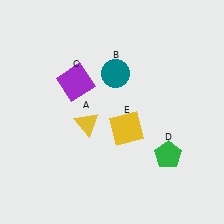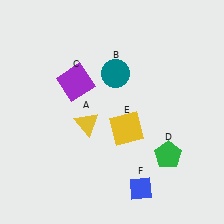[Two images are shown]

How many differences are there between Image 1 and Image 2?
There is 1 difference between the two images.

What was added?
A blue diamond (F) was added in Image 2.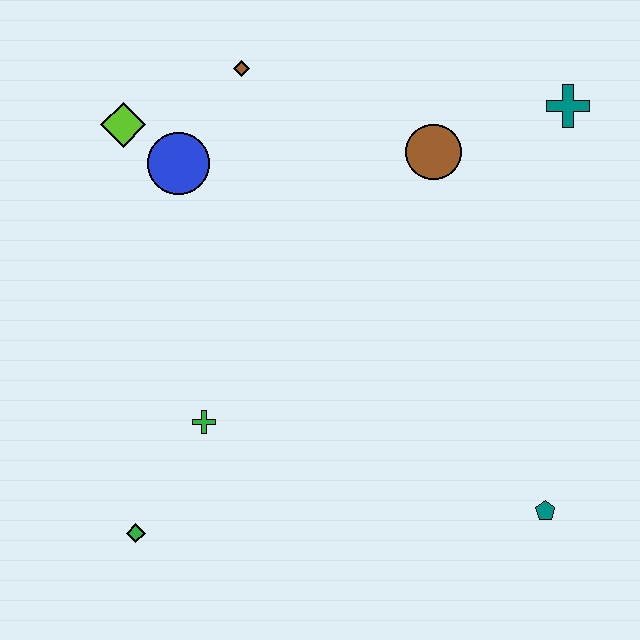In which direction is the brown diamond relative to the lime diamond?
The brown diamond is to the right of the lime diamond.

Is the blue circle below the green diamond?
No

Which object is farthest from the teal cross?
The green diamond is farthest from the teal cross.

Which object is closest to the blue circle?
The lime diamond is closest to the blue circle.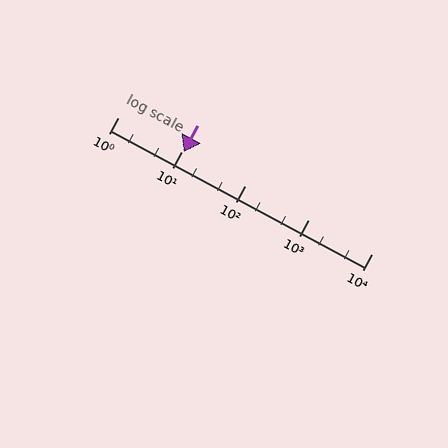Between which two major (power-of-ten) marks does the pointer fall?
The pointer is between 10 and 100.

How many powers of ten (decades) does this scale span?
The scale spans 4 decades, from 1 to 10000.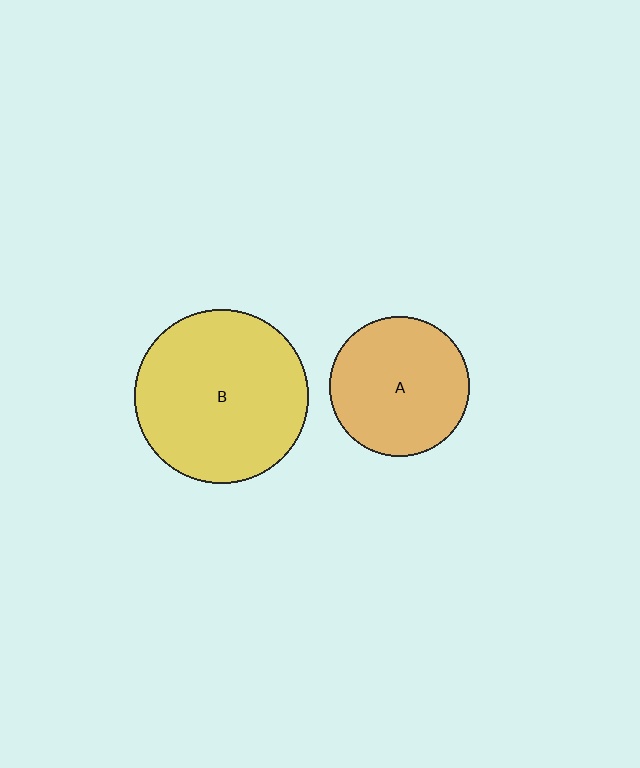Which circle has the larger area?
Circle B (yellow).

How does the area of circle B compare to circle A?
Approximately 1.5 times.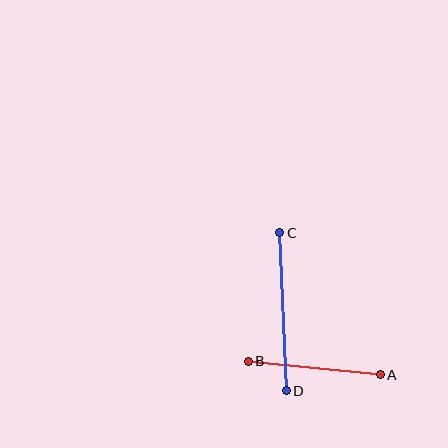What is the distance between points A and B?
The distance is approximately 132 pixels.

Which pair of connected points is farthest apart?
Points C and D are farthest apart.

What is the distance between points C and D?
The distance is approximately 158 pixels.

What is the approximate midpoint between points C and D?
The midpoint is at approximately (283, 312) pixels.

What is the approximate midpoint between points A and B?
The midpoint is at approximately (314, 368) pixels.